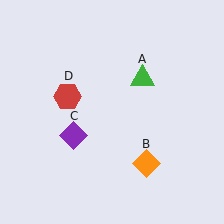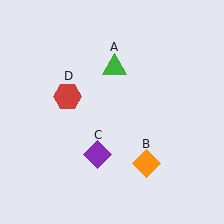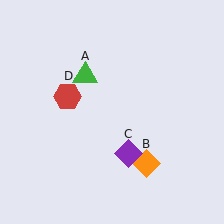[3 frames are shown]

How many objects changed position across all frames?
2 objects changed position: green triangle (object A), purple diamond (object C).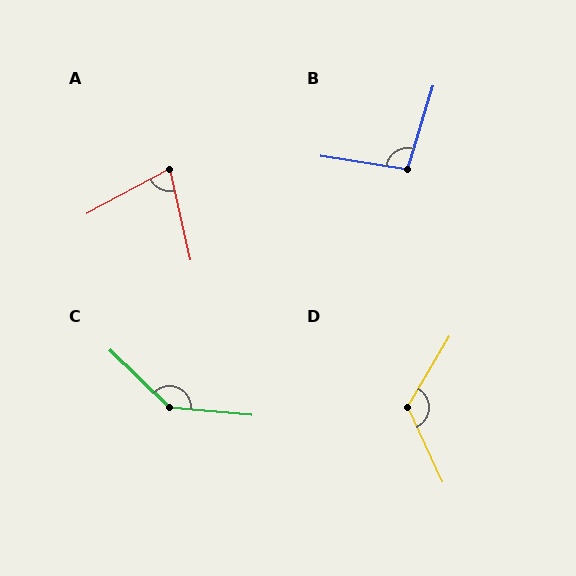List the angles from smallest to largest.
A (75°), B (98°), D (125°), C (141°).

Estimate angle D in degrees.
Approximately 125 degrees.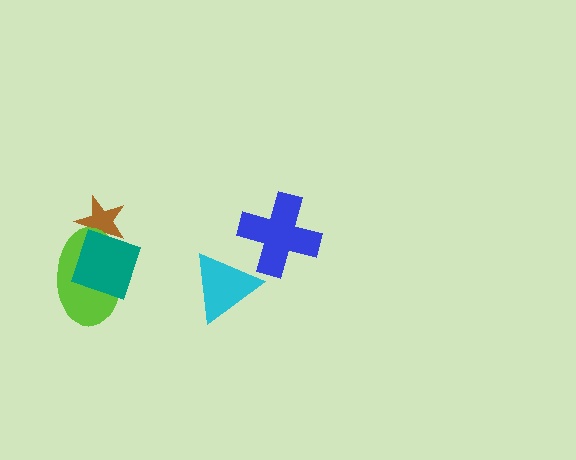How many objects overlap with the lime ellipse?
2 objects overlap with the lime ellipse.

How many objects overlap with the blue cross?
0 objects overlap with the blue cross.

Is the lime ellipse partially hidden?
Yes, it is partially covered by another shape.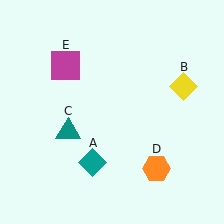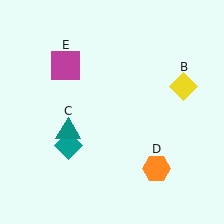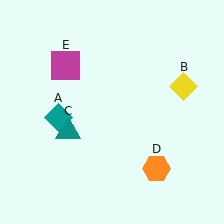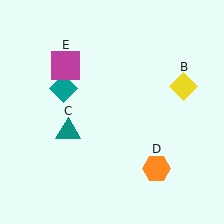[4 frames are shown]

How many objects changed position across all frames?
1 object changed position: teal diamond (object A).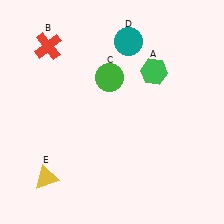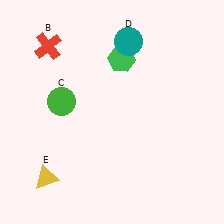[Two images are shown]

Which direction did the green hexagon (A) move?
The green hexagon (A) moved left.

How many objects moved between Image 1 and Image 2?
2 objects moved between the two images.